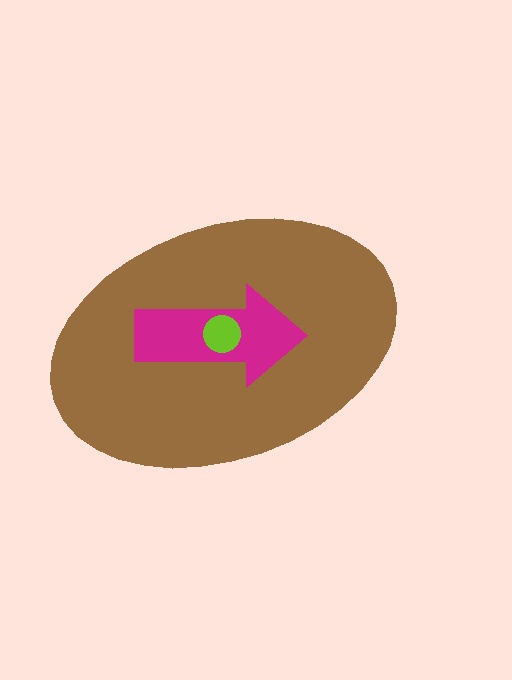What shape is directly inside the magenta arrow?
The lime circle.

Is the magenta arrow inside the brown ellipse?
Yes.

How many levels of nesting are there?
3.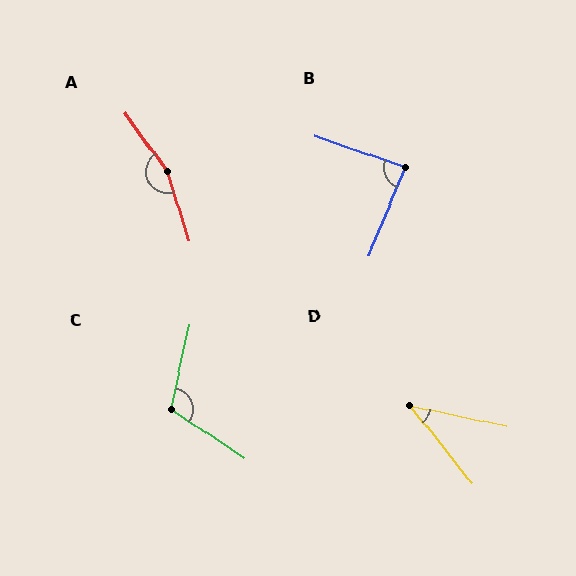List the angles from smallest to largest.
D (39°), B (87°), C (112°), A (162°).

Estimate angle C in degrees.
Approximately 112 degrees.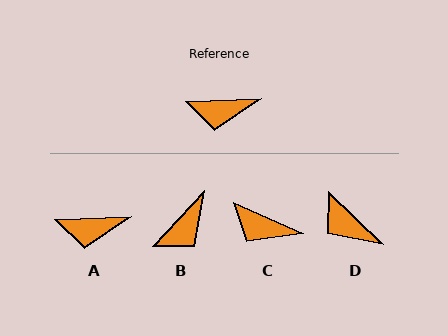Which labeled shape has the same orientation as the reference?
A.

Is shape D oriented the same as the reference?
No, it is off by about 46 degrees.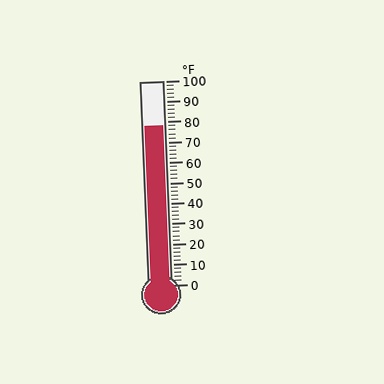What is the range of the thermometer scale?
The thermometer scale ranges from 0°F to 100°F.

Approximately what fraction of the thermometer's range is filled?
The thermometer is filled to approximately 80% of its range.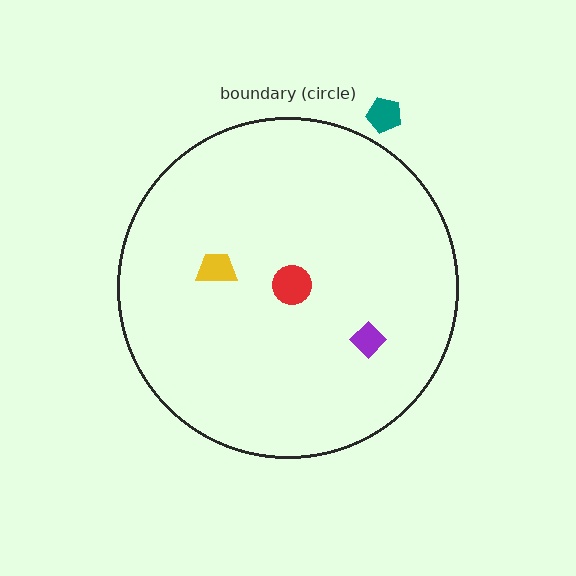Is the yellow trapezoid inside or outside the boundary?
Inside.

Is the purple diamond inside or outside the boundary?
Inside.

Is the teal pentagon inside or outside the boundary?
Outside.